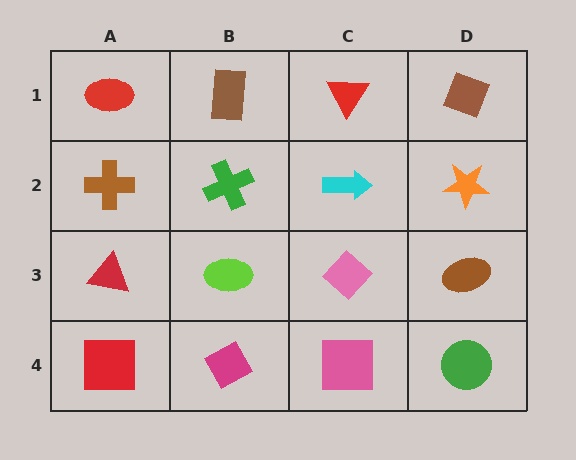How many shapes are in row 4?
4 shapes.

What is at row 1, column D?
A brown diamond.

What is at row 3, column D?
A brown ellipse.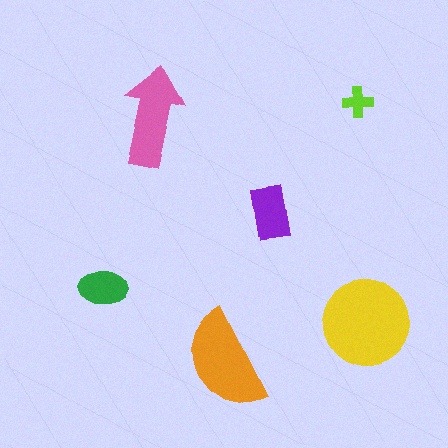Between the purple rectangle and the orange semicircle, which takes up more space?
The orange semicircle.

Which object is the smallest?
The lime cross.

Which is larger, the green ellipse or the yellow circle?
The yellow circle.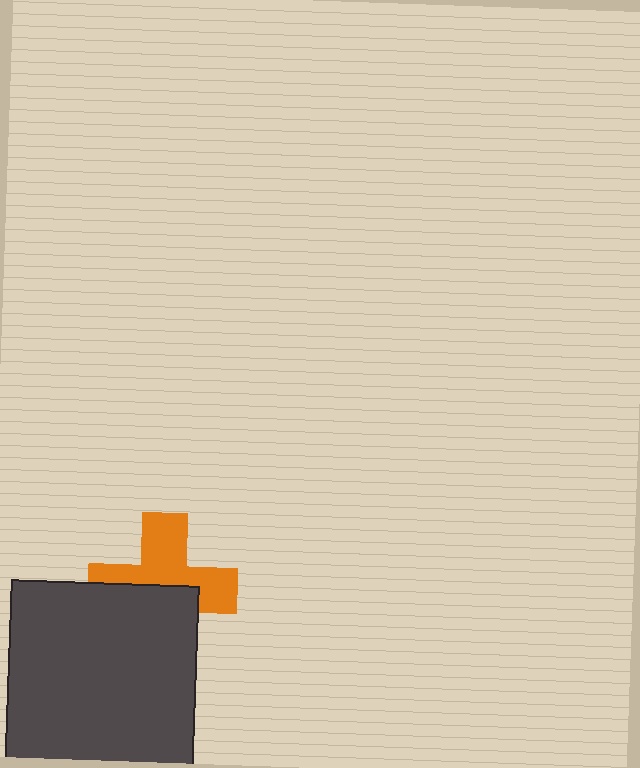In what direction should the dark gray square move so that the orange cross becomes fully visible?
The dark gray square should move down. That is the shortest direction to clear the overlap and leave the orange cross fully visible.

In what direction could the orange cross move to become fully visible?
The orange cross could move up. That would shift it out from behind the dark gray square entirely.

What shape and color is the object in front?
The object in front is a dark gray square.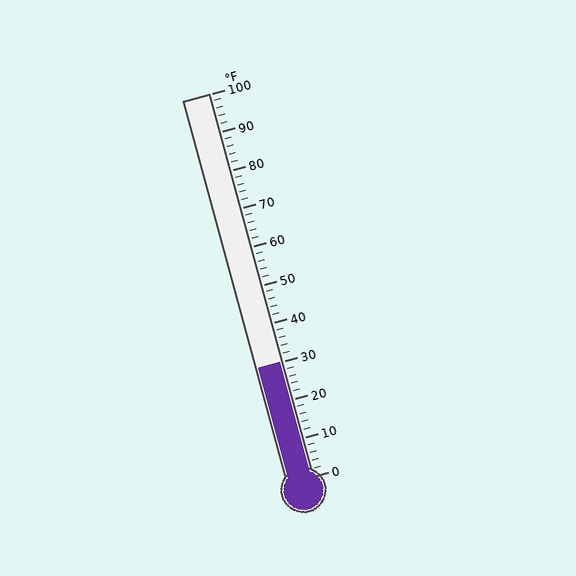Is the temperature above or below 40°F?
The temperature is below 40°F.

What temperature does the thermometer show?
The thermometer shows approximately 30°F.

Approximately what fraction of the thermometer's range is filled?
The thermometer is filled to approximately 30% of its range.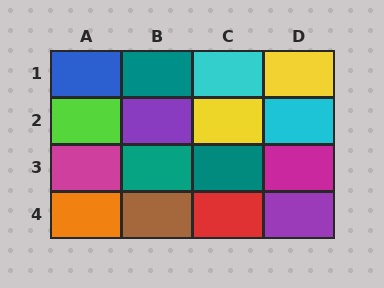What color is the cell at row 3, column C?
Teal.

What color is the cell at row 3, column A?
Magenta.